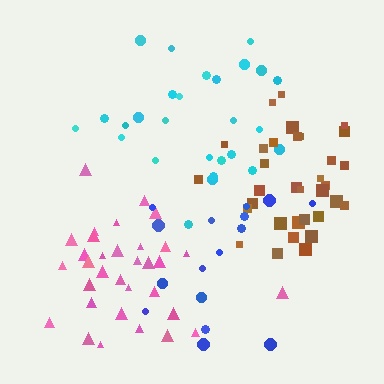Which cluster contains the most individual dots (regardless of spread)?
Brown (34).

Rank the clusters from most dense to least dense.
brown, pink, cyan, blue.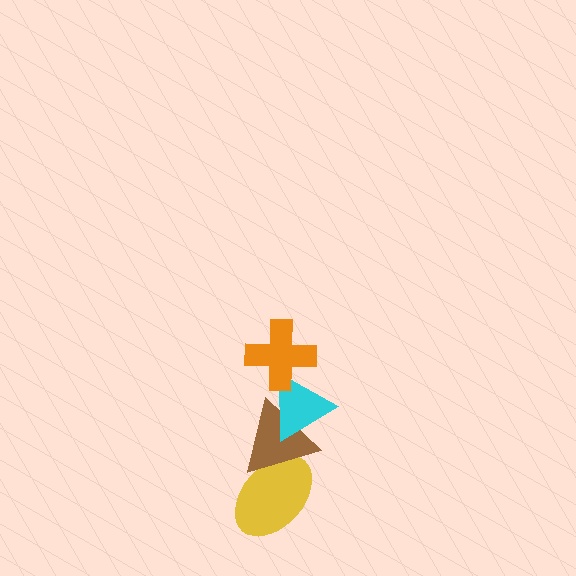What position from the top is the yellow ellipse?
The yellow ellipse is 4th from the top.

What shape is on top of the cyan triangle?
The orange cross is on top of the cyan triangle.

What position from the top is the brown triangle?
The brown triangle is 3rd from the top.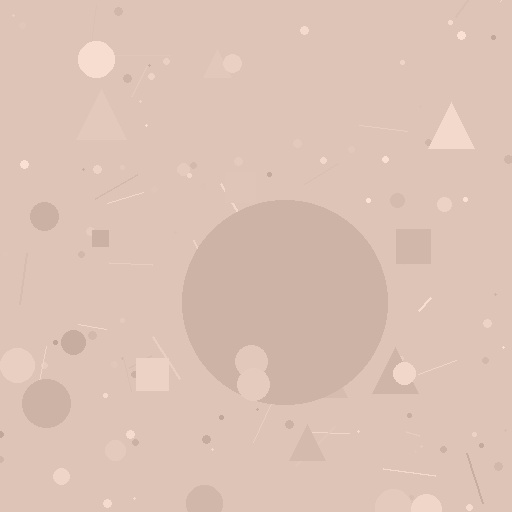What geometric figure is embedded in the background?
A circle is embedded in the background.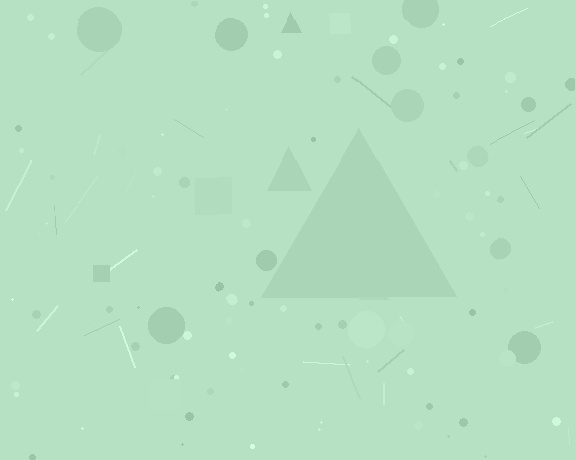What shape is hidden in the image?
A triangle is hidden in the image.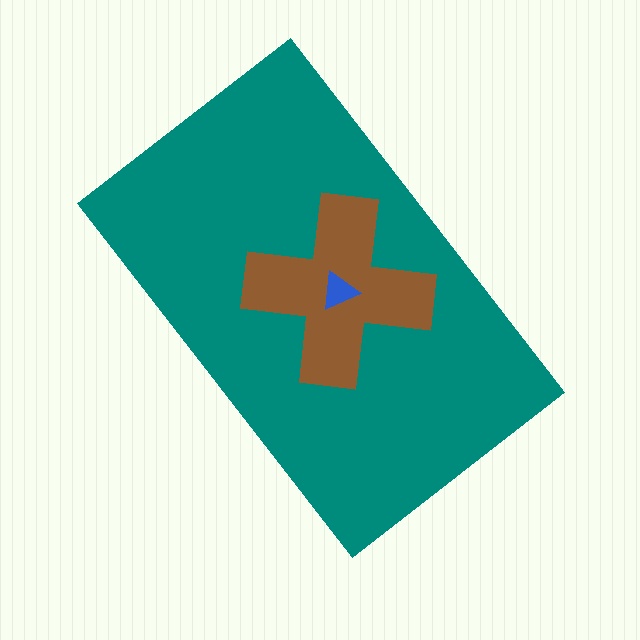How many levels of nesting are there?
3.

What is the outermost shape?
The teal rectangle.